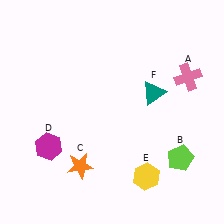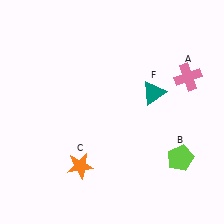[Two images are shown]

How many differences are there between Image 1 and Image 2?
There are 2 differences between the two images.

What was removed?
The magenta hexagon (D), the yellow hexagon (E) were removed in Image 2.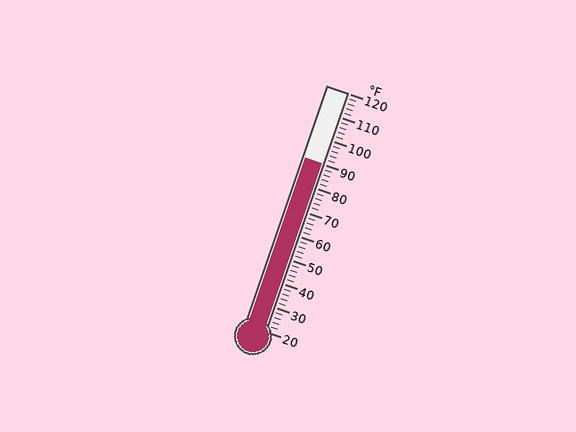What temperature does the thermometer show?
The thermometer shows approximately 90°F.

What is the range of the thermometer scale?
The thermometer scale ranges from 20°F to 120°F.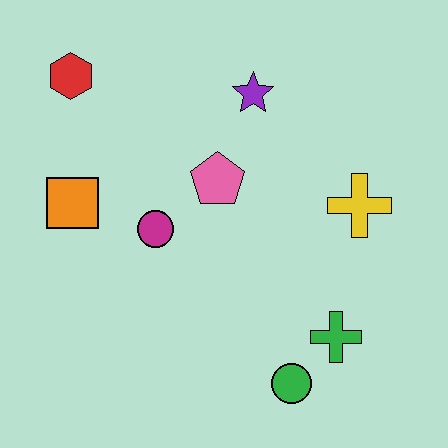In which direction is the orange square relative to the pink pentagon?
The orange square is to the left of the pink pentagon.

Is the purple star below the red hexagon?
Yes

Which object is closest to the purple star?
The pink pentagon is closest to the purple star.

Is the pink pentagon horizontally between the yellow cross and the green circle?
No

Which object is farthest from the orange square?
The green cross is farthest from the orange square.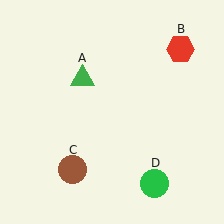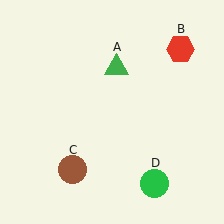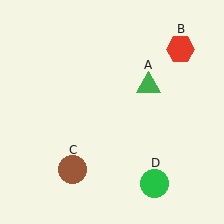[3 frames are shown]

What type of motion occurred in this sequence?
The green triangle (object A) rotated clockwise around the center of the scene.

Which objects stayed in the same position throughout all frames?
Red hexagon (object B) and brown circle (object C) and green circle (object D) remained stationary.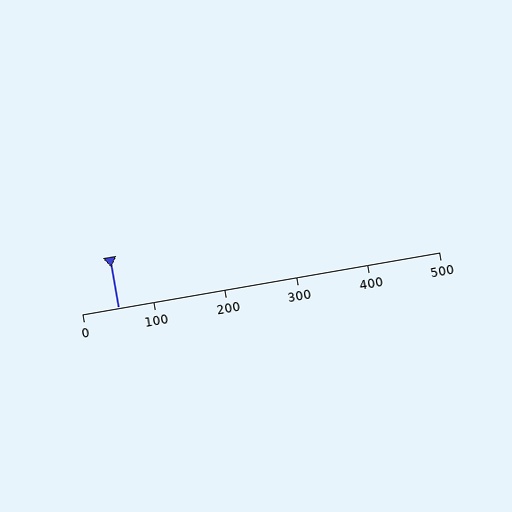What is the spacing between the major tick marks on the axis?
The major ticks are spaced 100 apart.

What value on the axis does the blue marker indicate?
The marker indicates approximately 50.